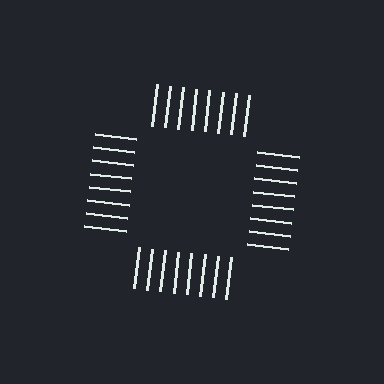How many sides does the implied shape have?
4 sides — the line-ends trace a square.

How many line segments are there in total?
32 — 8 along each of the 4 edges.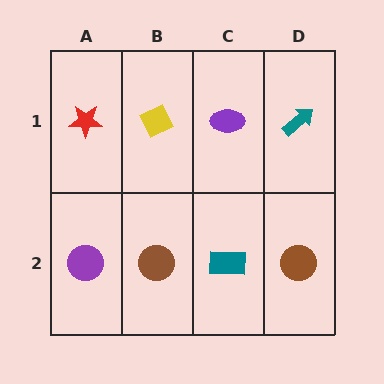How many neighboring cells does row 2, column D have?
2.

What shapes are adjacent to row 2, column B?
A yellow diamond (row 1, column B), a purple circle (row 2, column A), a teal rectangle (row 2, column C).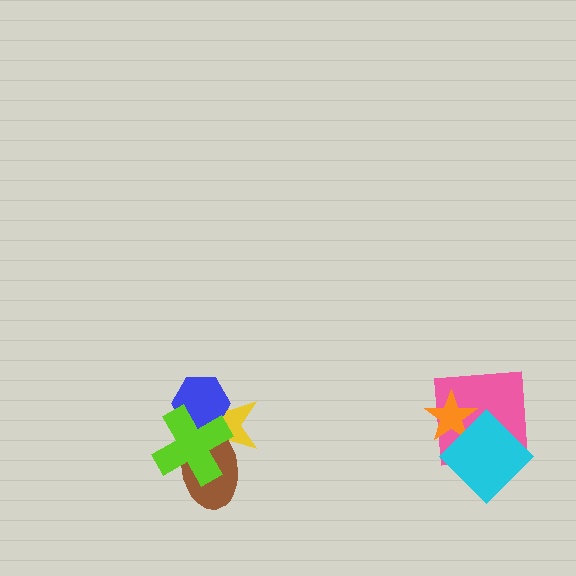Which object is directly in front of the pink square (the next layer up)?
The orange star is directly in front of the pink square.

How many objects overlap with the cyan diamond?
2 objects overlap with the cyan diamond.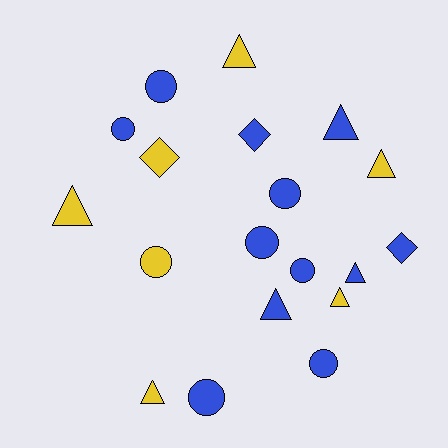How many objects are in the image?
There are 19 objects.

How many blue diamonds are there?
There are 2 blue diamonds.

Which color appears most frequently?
Blue, with 12 objects.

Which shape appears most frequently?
Triangle, with 8 objects.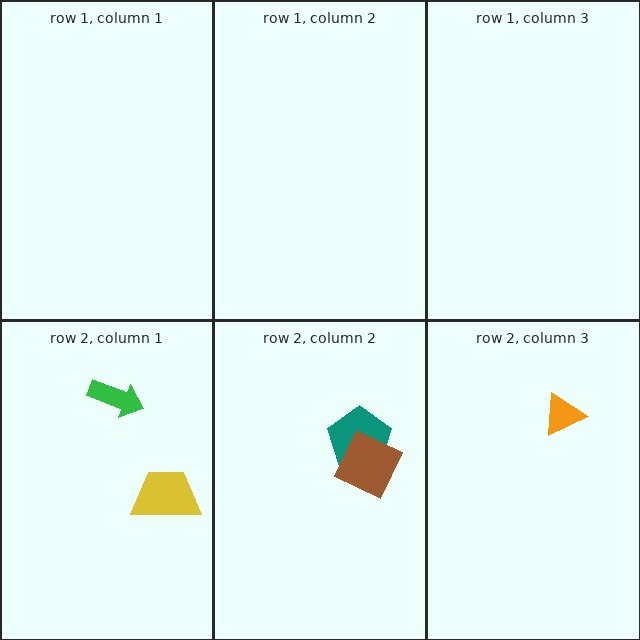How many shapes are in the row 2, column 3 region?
1.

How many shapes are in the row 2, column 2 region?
2.